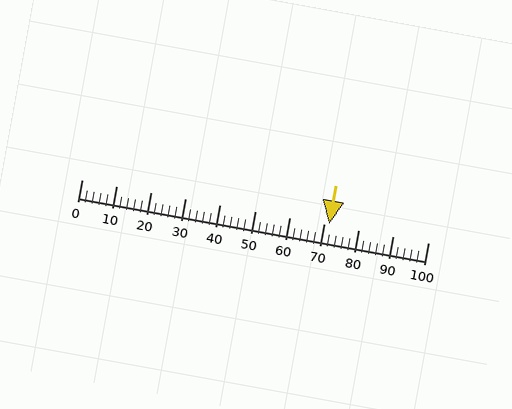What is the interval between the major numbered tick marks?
The major tick marks are spaced 10 units apart.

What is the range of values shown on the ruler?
The ruler shows values from 0 to 100.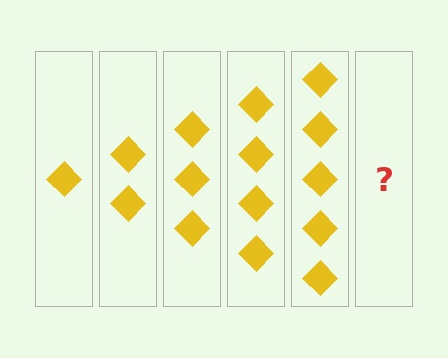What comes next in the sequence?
The next element should be 6 diamonds.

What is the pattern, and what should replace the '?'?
The pattern is that each step adds one more diamond. The '?' should be 6 diamonds.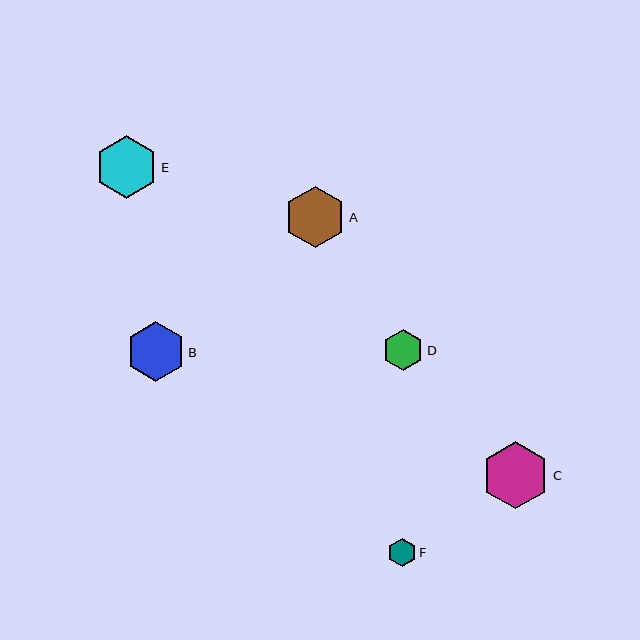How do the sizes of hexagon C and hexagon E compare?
Hexagon C and hexagon E are approximately the same size.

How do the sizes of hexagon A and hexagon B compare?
Hexagon A and hexagon B are approximately the same size.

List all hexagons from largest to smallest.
From largest to smallest: C, E, A, B, D, F.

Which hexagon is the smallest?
Hexagon F is the smallest with a size of approximately 28 pixels.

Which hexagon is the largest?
Hexagon C is the largest with a size of approximately 68 pixels.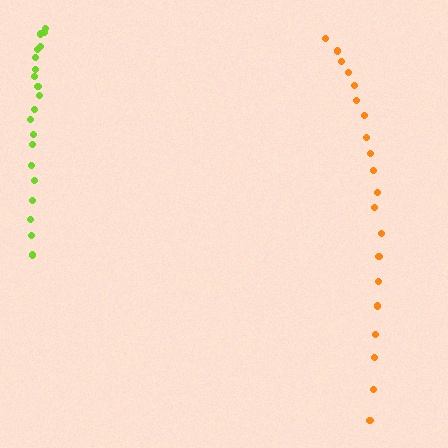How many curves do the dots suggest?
There are 2 distinct paths.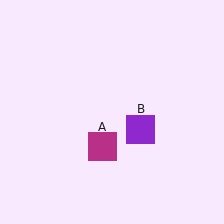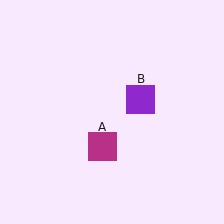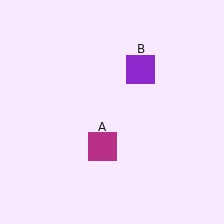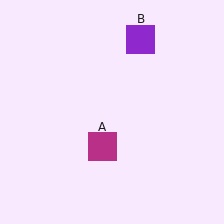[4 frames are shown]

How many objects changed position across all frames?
1 object changed position: purple square (object B).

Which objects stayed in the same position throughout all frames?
Magenta square (object A) remained stationary.